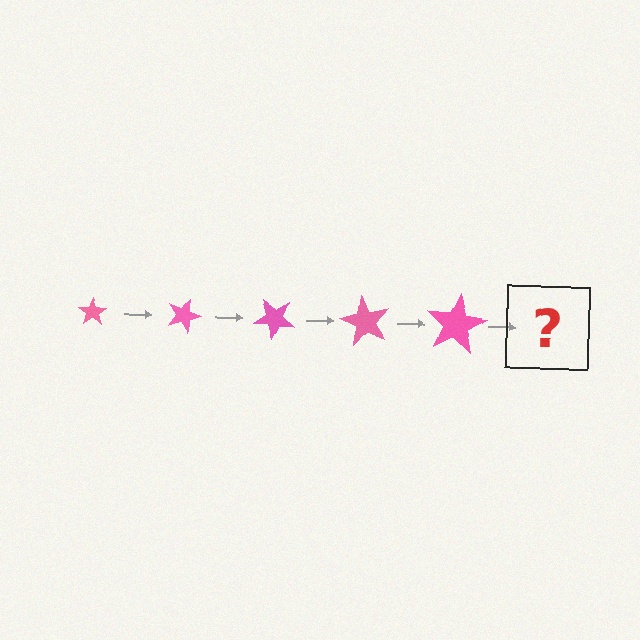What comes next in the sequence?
The next element should be a star, larger than the previous one and rotated 100 degrees from the start.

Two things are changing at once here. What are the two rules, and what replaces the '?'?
The two rules are that the star grows larger each step and it rotates 20 degrees each step. The '?' should be a star, larger than the previous one and rotated 100 degrees from the start.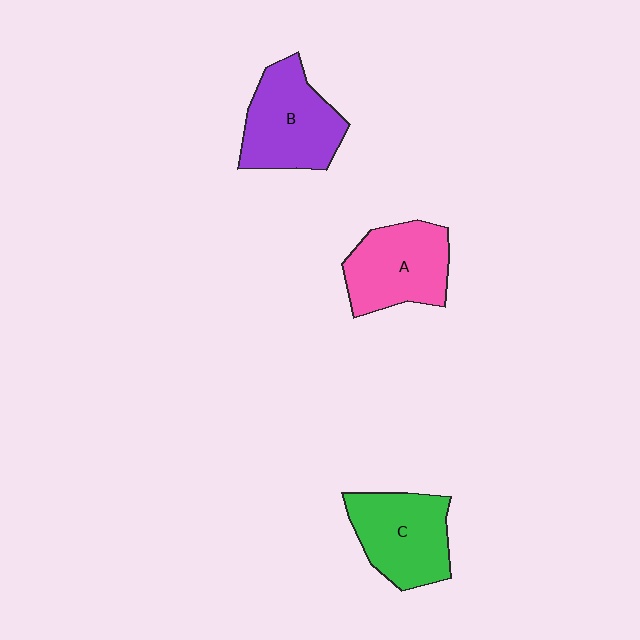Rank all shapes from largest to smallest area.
From largest to smallest: B (purple), C (green), A (pink).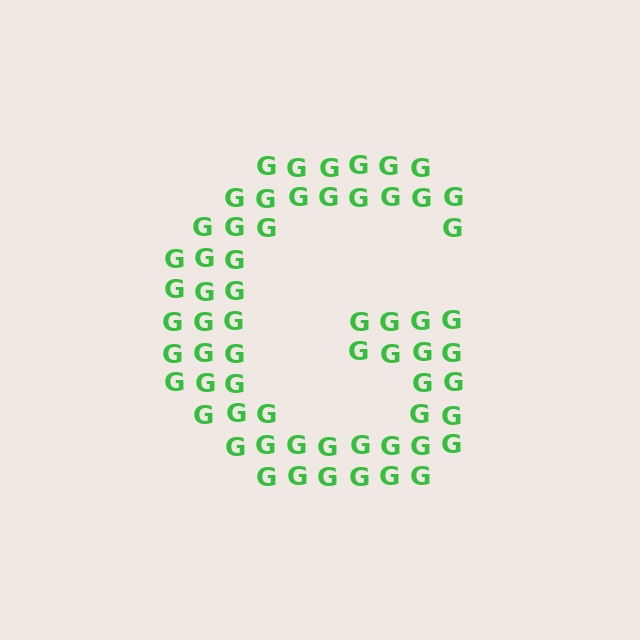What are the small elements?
The small elements are letter G's.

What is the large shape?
The large shape is the letter G.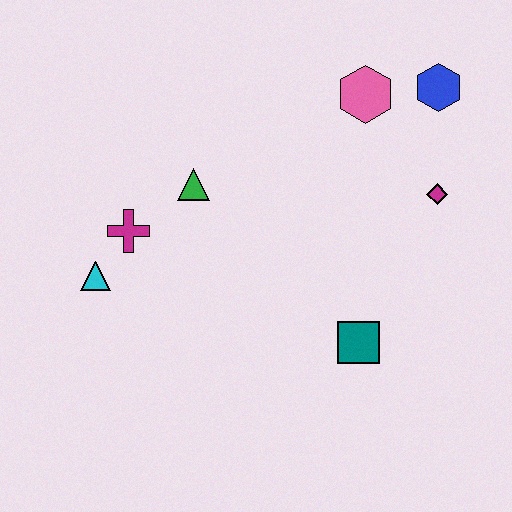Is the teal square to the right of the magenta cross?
Yes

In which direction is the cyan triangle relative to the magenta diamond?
The cyan triangle is to the left of the magenta diamond.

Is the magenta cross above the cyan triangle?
Yes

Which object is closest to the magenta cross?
The cyan triangle is closest to the magenta cross.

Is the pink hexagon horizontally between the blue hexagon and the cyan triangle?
Yes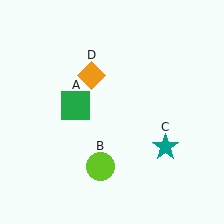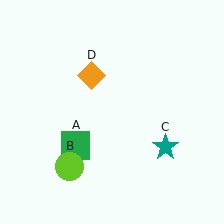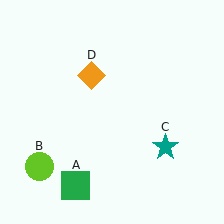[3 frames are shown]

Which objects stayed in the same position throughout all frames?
Teal star (object C) and orange diamond (object D) remained stationary.